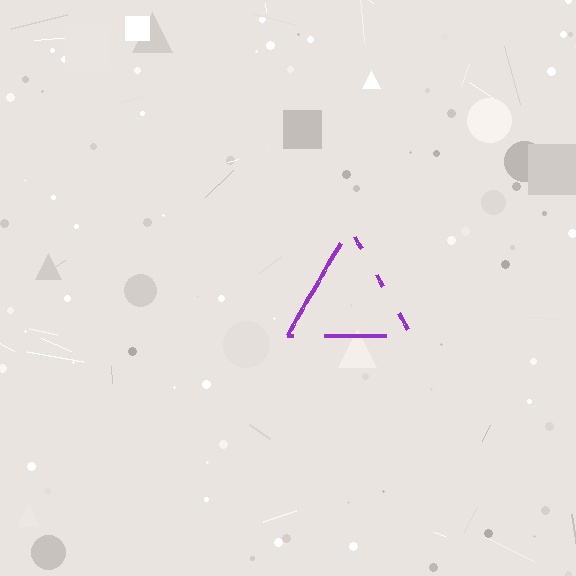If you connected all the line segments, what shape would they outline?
They would outline a triangle.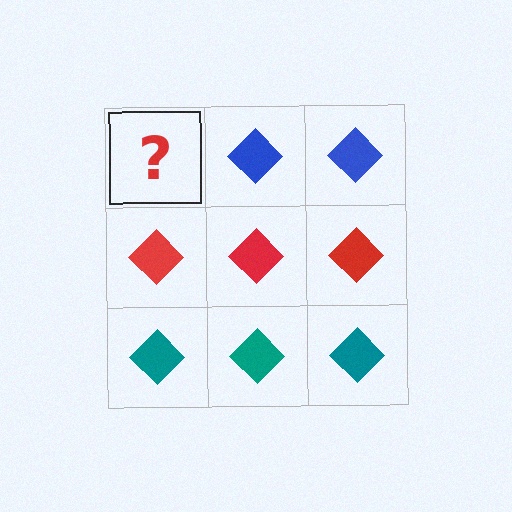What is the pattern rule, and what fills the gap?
The rule is that each row has a consistent color. The gap should be filled with a blue diamond.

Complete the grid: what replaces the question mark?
The question mark should be replaced with a blue diamond.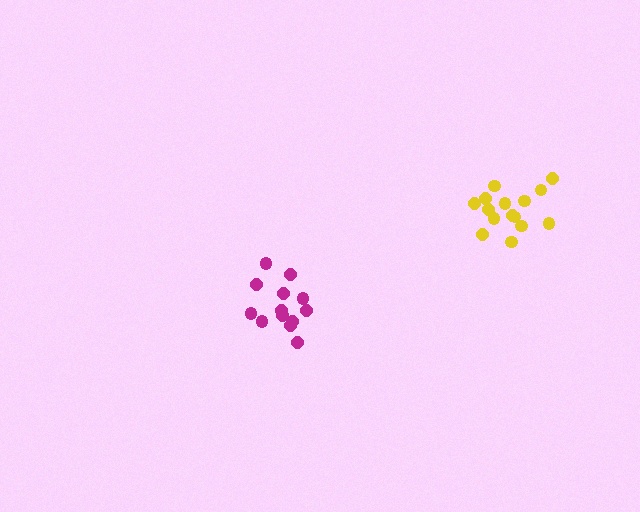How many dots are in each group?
Group 1: 15 dots, Group 2: 13 dots (28 total).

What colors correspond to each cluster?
The clusters are colored: yellow, magenta.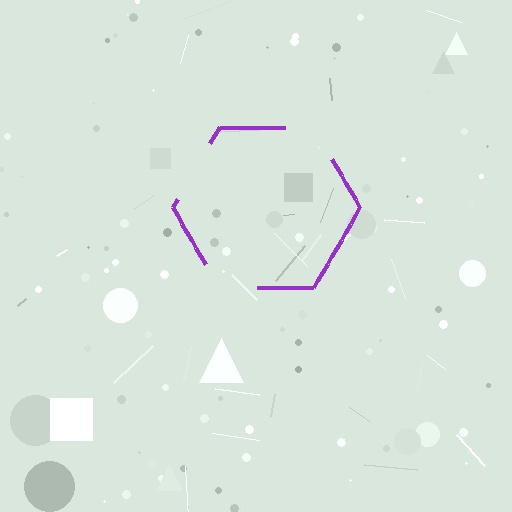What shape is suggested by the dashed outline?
The dashed outline suggests a hexagon.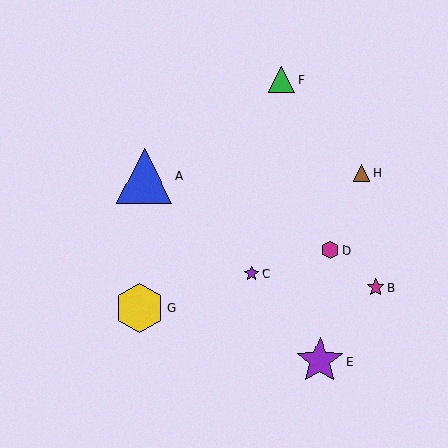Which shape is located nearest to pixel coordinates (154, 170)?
The blue triangle (labeled A) at (145, 176) is nearest to that location.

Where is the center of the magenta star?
The center of the magenta star is at (376, 287).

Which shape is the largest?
The blue triangle (labeled A) is the largest.